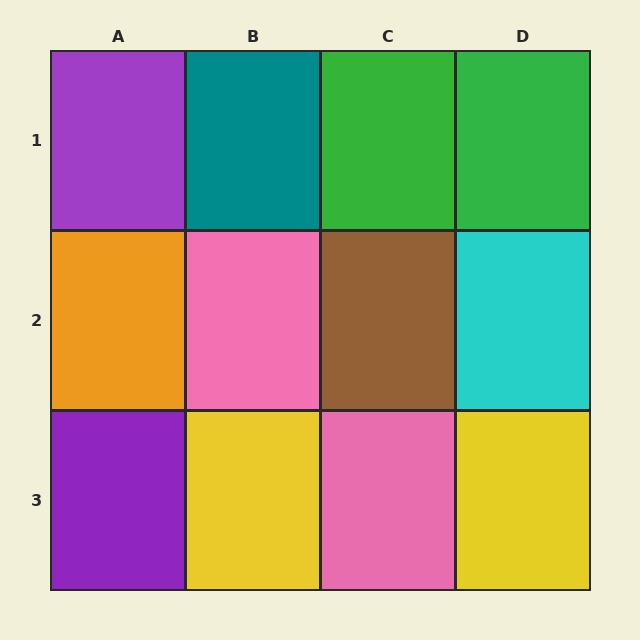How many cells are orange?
1 cell is orange.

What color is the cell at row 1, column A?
Purple.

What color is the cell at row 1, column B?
Teal.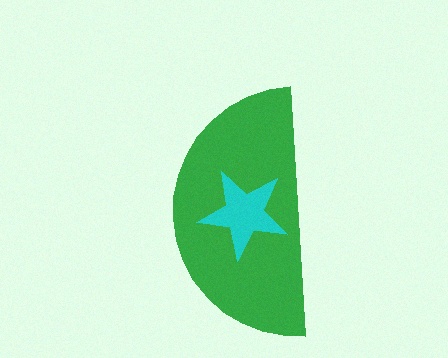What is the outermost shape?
The green semicircle.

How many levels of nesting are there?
2.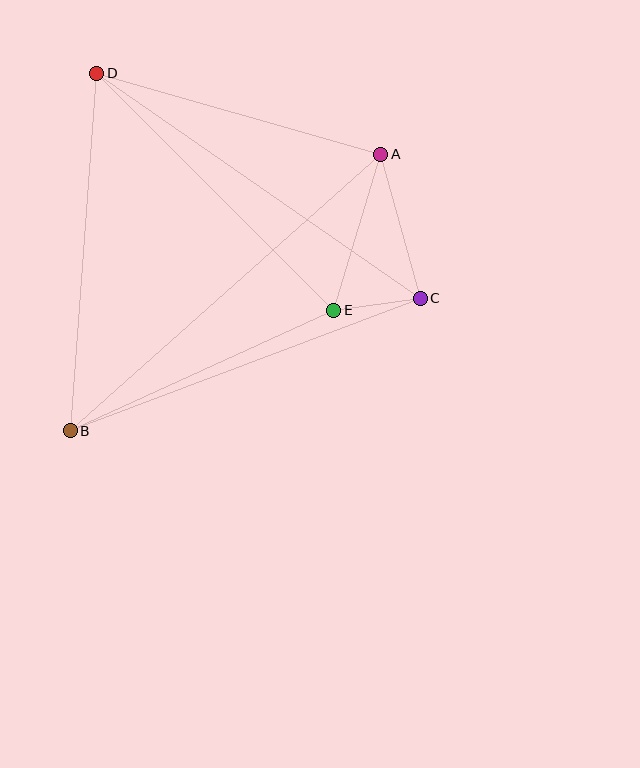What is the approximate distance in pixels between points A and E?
The distance between A and E is approximately 163 pixels.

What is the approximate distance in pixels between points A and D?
The distance between A and D is approximately 295 pixels.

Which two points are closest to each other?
Points C and E are closest to each other.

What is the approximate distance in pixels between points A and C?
The distance between A and C is approximately 150 pixels.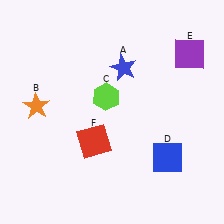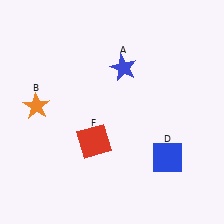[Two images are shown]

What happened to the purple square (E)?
The purple square (E) was removed in Image 2. It was in the top-right area of Image 1.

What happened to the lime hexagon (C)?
The lime hexagon (C) was removed in Image 2. It was in the top-left area of Image 1.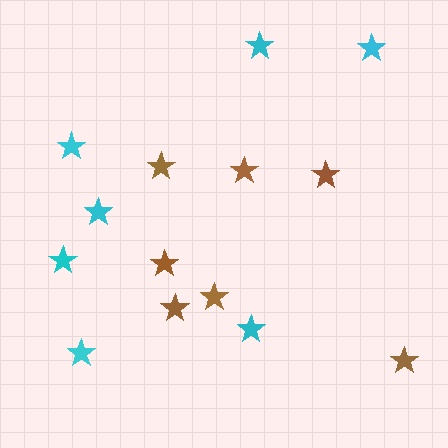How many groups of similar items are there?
There are 2 groups: one group of brown stars (7) and one group of cyan stars (7).